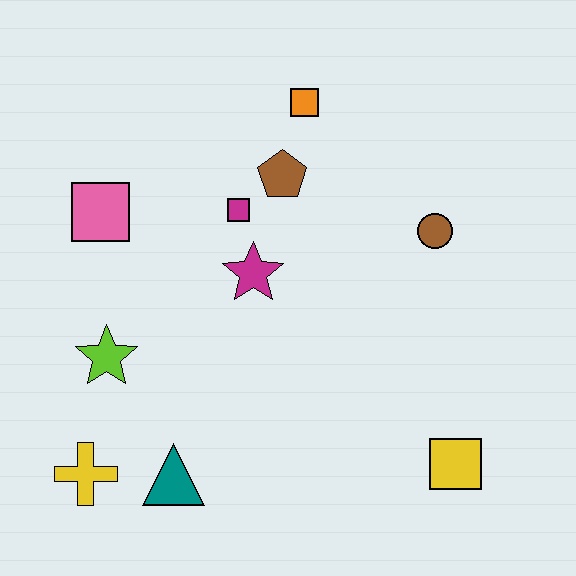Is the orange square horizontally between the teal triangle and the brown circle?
Yes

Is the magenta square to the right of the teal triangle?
Yes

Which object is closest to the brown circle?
The brown pentagon is closest to the brown circle.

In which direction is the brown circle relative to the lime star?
The brown circle is to the right of the lime star.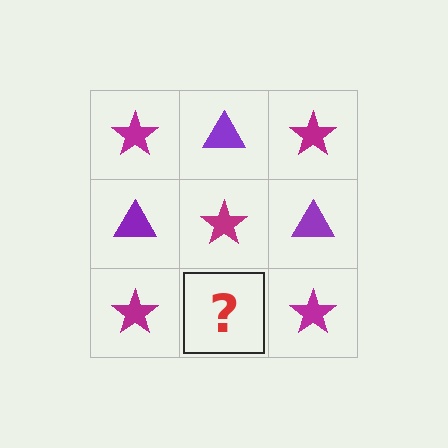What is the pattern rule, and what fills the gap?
The rule is that it alternates magenta star and purple triangle in a checkerboard pattern. The gap should be filled with a purple triangle.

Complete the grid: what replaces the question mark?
The question mark should be replaced with a purple triangle.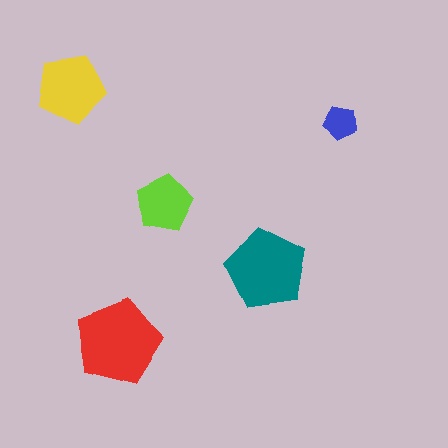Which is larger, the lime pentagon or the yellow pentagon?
The yellow one.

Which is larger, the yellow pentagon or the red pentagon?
The red one.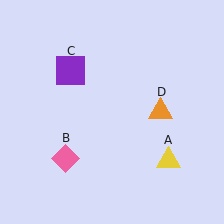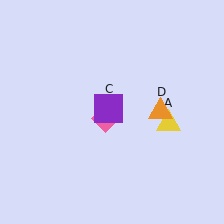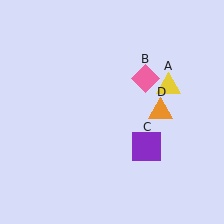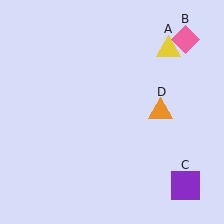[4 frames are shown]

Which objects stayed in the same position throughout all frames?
Orange triangle (object D) remained stationary.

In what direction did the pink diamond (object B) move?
The pink diamond (object B) moved up and to the right.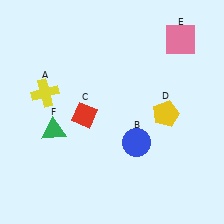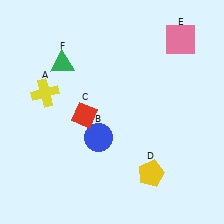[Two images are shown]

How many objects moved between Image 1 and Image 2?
3 objects moved between the two images.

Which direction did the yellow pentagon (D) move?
The yellow pentagon (D) moved down.